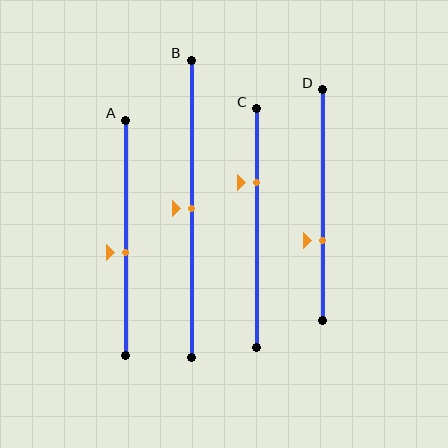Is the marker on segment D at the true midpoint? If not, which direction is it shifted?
No, the marker on segment D is shifted downward by about 15% of the segment length.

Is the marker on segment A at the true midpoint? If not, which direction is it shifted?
No, the marker on segment A is shifted downward by about 6% of the segment length.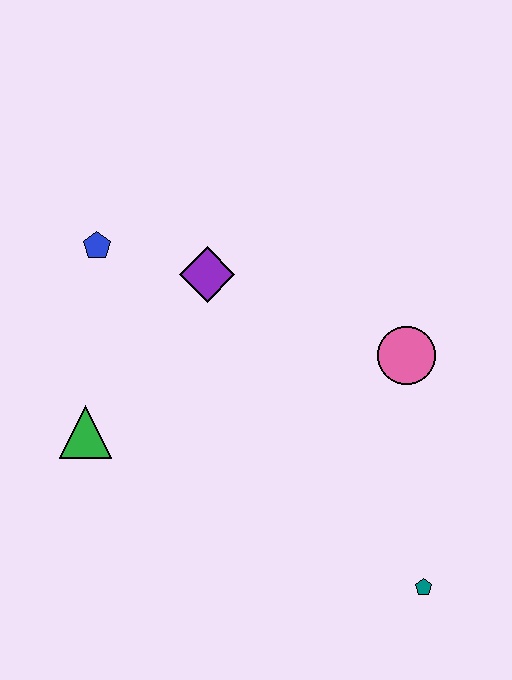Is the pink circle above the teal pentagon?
Yes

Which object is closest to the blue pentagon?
The purple diamond is closest to the blue pentagon.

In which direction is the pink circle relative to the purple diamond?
The pink circle is to the right of the purple diamond.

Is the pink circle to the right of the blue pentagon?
Yes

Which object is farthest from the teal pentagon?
The blue pentagon is farthest from the teal pentagon.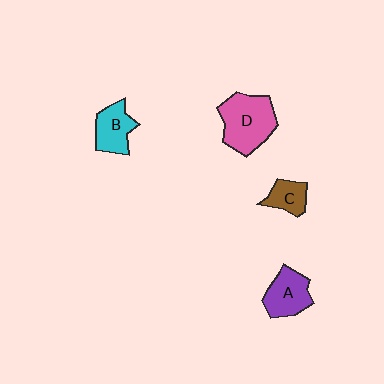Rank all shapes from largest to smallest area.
From largest to smallest: D (pink), A (purple), B (cyan), C (brown).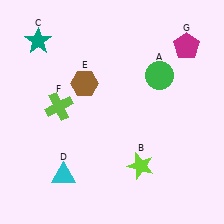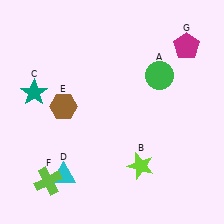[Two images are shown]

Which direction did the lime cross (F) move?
The lime cross (F) moved down.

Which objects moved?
The objects that moved are: the teal star (C), the brown hexagon (E), the lime cross (F).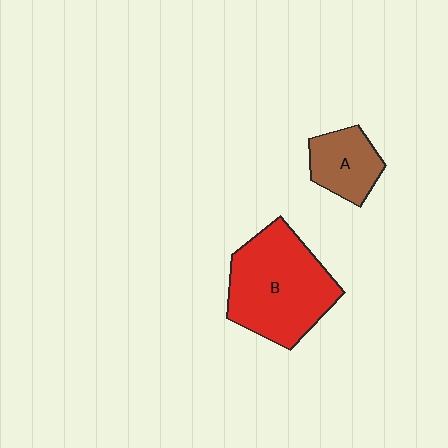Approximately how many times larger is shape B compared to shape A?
Approximately 2.3 times.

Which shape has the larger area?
Shape B (red).